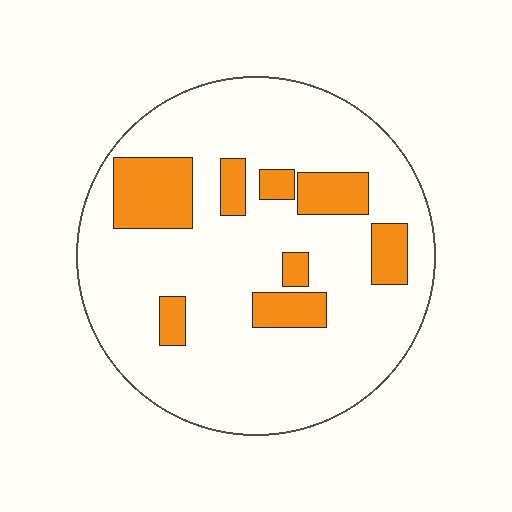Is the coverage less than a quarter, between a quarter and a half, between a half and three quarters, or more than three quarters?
Less than a quarter.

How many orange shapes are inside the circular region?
8.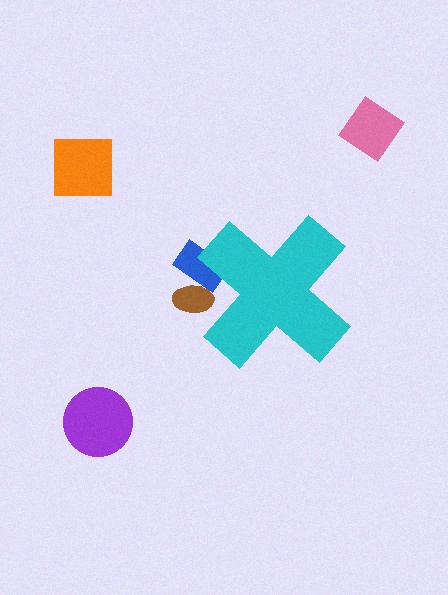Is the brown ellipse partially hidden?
Yes, the brown ellipse is partially hidden behind the cyan cross.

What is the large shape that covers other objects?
A cyan cross.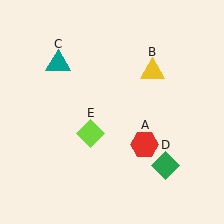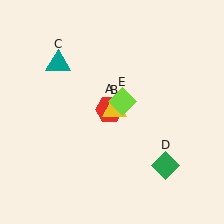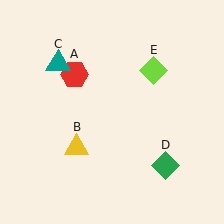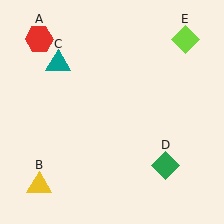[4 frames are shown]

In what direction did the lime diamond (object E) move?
The lime diamond (object E) moved up and to the right.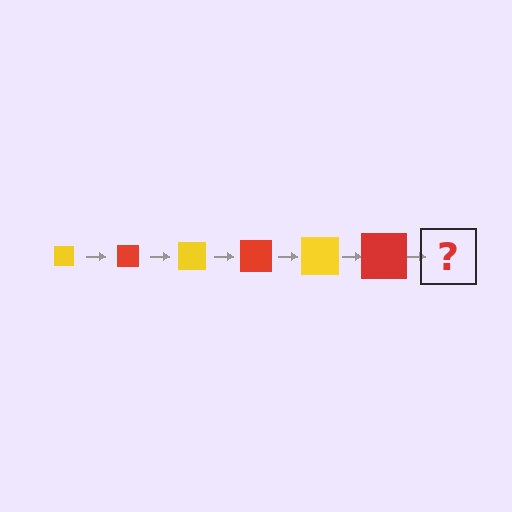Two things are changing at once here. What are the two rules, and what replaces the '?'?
The two rules are that the square grows larger each step and the color cycles through yellow and red. The '?' should be a yellow square, larger than the previous one.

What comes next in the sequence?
The next element should be a yellow square, larger than the previous one.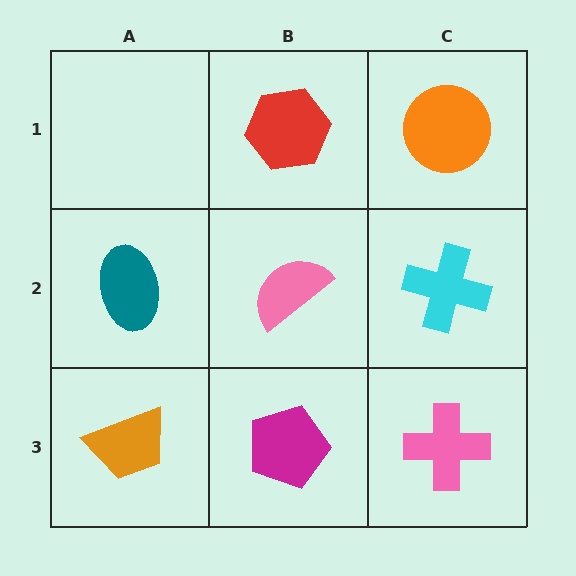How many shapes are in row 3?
3 shapes.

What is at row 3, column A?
An orange trapezoid.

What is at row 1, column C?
An orange circle.